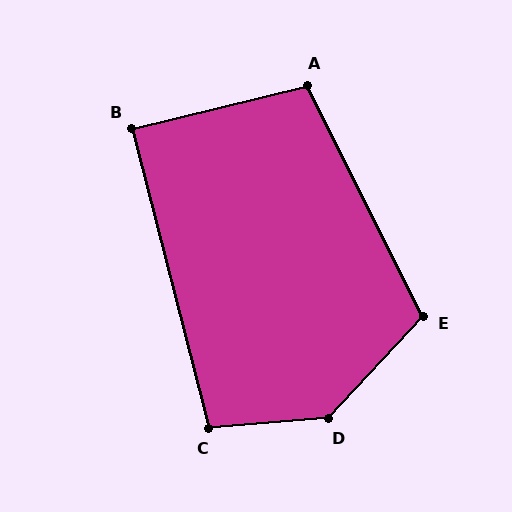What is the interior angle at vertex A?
Approximately 103 degrees (obtuse).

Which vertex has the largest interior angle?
D, at approximately 137 degrees.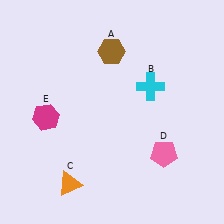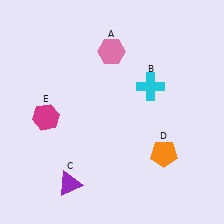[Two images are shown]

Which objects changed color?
A changed from brown to pink. C changed from orange to purple. D changed from pink to orange.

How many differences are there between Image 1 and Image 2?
There are 3 differences between the two images.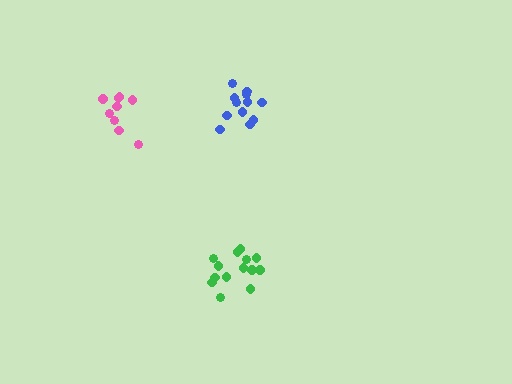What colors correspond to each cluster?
The clusters are colored: pink, green, blue.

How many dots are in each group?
Group 1: 9 dots, Group 2: 14 dots, Group 3: 12 dots (35 total).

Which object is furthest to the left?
The pink cluster is leftmost.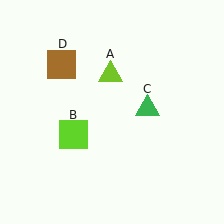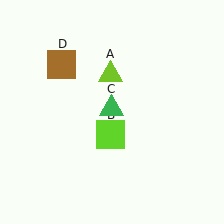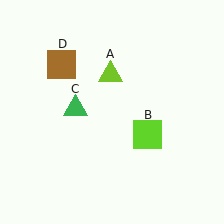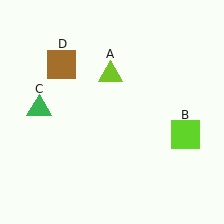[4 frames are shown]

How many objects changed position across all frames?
2 objects changed position: lime square (object B), green triangle (object C).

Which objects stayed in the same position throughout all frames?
Lime triangle (object A) and brown square (object D) remained stationary.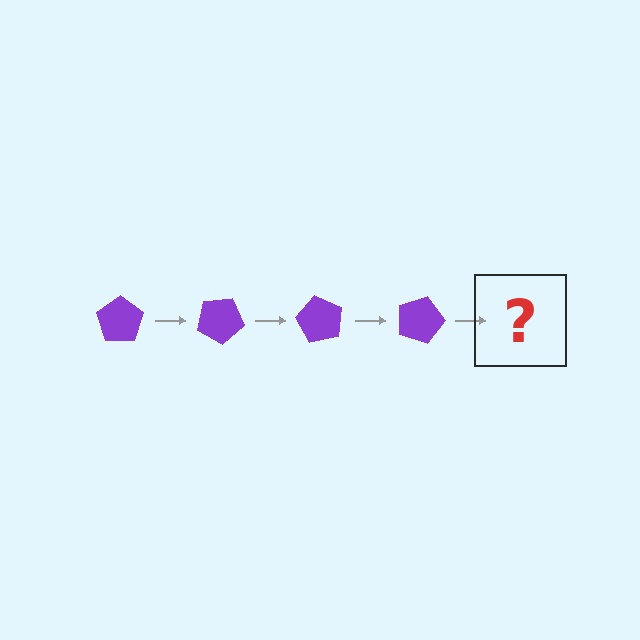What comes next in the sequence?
The next element should be a purple pentagon rotated 120 degrees.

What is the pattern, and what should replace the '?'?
The pattern is that the pentagon rotates 30 degrees each step. The '?' should be a purple pentagon rotated 120 degrees.